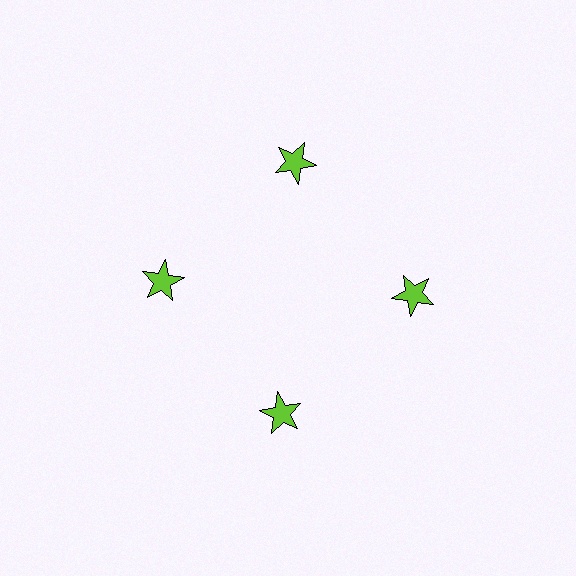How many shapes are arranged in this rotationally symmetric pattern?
There are 4 shapes, arranged in 4 groups of 1.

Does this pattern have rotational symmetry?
Yes, this pattern has 4-fold rotational symmetry. It looks the same after rotating 90 degrees around the center.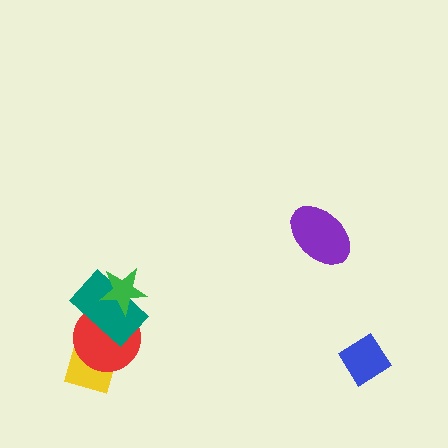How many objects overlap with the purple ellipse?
0 objects overlap with the purple ellipse.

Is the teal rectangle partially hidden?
Yes, it is partially covered by another shape.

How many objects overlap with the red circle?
3 objects overlap with the red circle.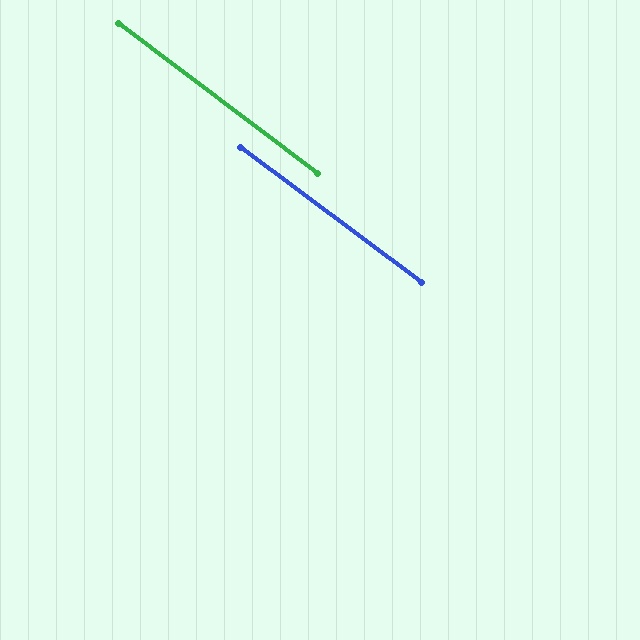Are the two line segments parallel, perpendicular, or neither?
Parallel — their directions differ by only 0.1°.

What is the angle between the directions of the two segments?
Approximately 0 degrees.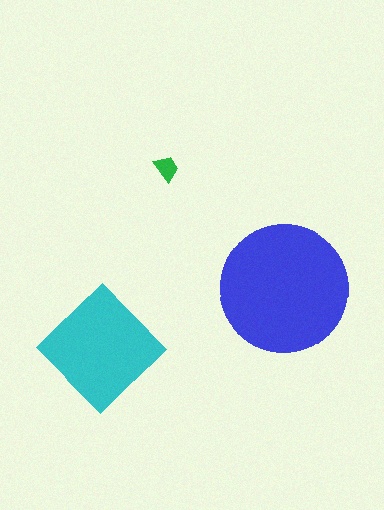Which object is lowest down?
The cyan diamond is bottommost.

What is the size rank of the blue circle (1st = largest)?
1st.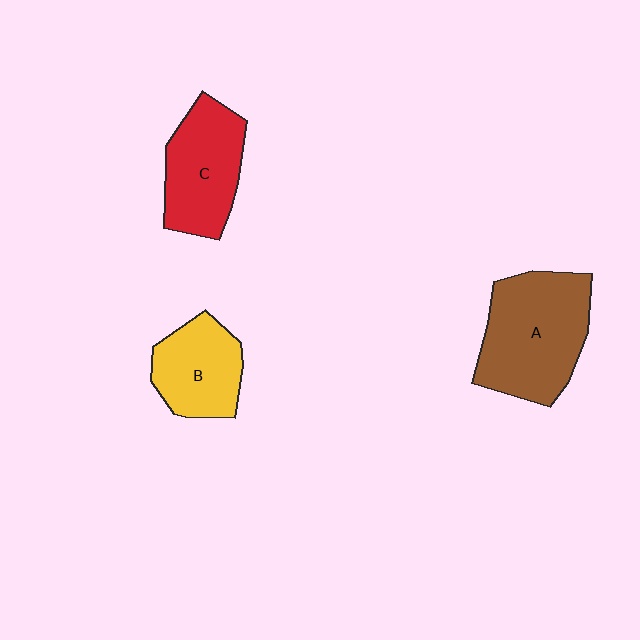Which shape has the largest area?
Shape A (brown).